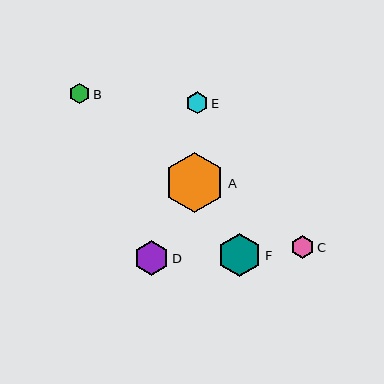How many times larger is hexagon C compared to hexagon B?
Hexagon C is approximately 1.1 times the size of hexagon B.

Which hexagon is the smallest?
Hexagon B is the smallest with a size of approximately 20 pixels.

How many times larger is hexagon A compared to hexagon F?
Hexagon A is approximately 1.4 times the size of hexagon F.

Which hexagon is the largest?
Hexagon A is the largest with a size of approximately 60 pixels.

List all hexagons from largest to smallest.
From largest to smallest: A, F, D, C, E, B.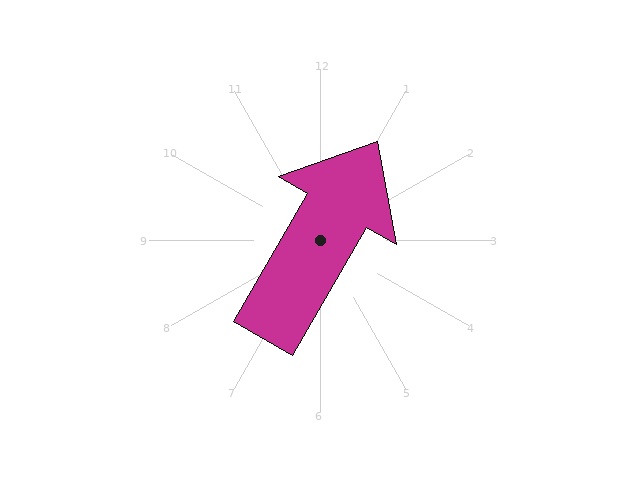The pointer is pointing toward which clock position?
Roughly 1 o'clock.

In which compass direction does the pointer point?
Northeast.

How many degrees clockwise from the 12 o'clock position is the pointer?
Approximately 30 degrees.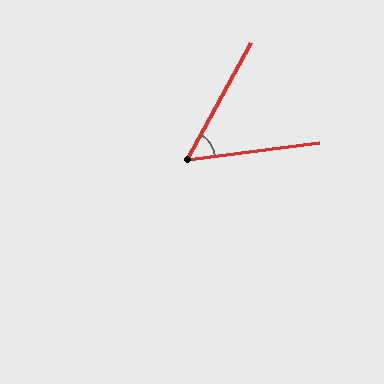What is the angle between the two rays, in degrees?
Approximately 54 degrees.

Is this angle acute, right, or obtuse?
It is acute.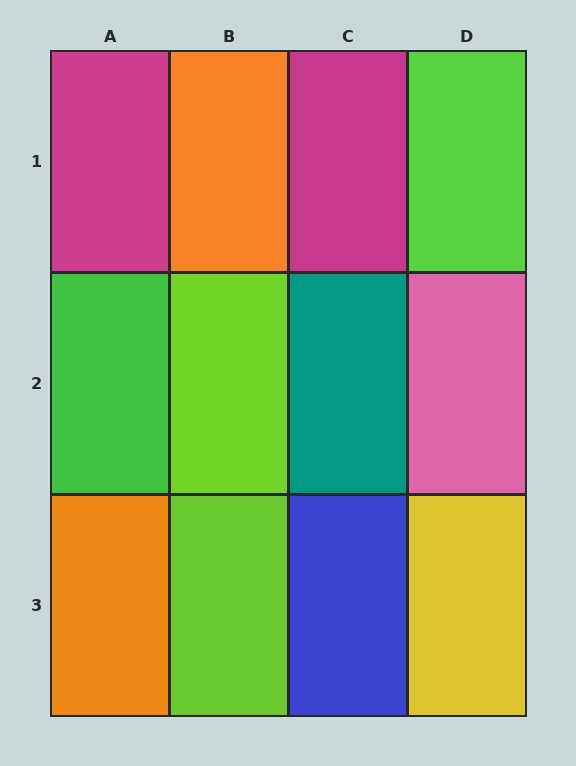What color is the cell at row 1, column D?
Lime.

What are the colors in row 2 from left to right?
Green, lime, teal, pink.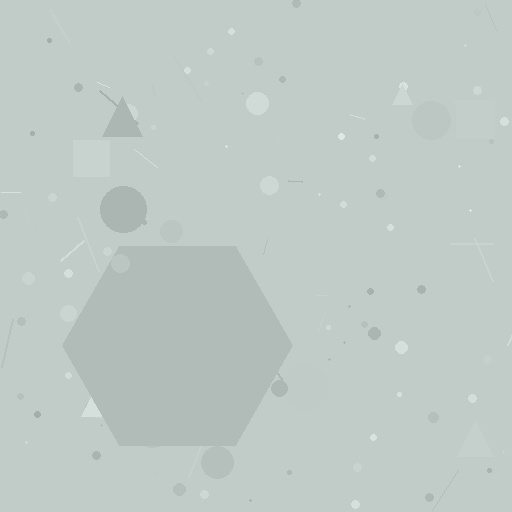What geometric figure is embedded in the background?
A hexagon is embedded in the background.